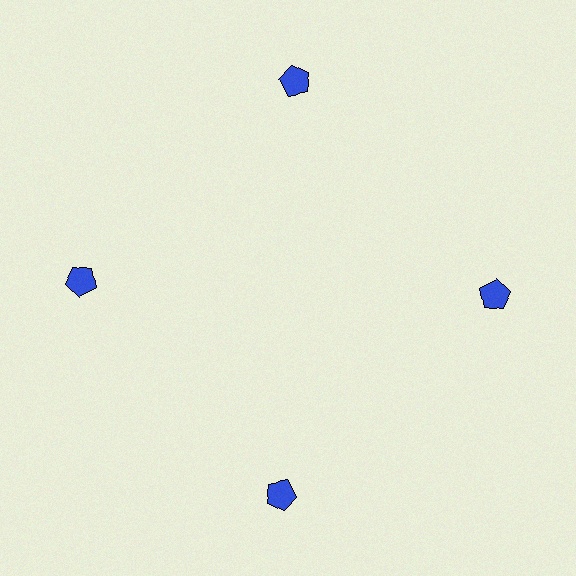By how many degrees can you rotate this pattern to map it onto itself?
The pattern maps onto itself every 90 degrees of rotation.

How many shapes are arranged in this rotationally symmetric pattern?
There are 4 shapes, arranged in 4 groups of 1.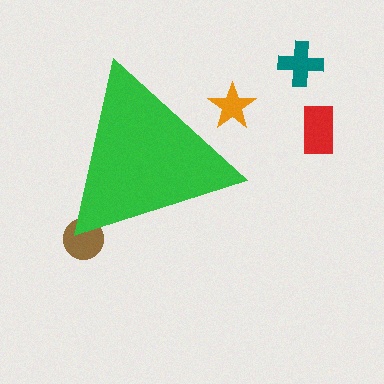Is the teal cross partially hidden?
No, the teal cross is fully visible.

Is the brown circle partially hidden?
Yes, the brown circle is partially hidden behind the green triangle.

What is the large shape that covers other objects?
A green triangle.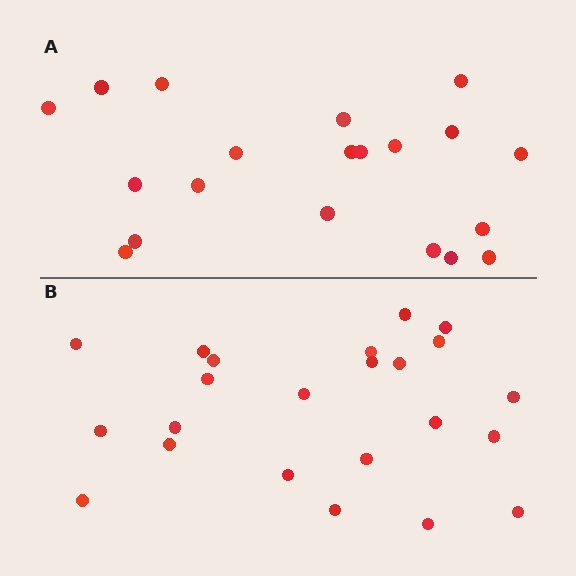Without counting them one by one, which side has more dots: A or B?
Region B (the bottom region) has more dots.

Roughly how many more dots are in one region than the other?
Region B has just a few more — roughly 2 or 3 more dots than region A.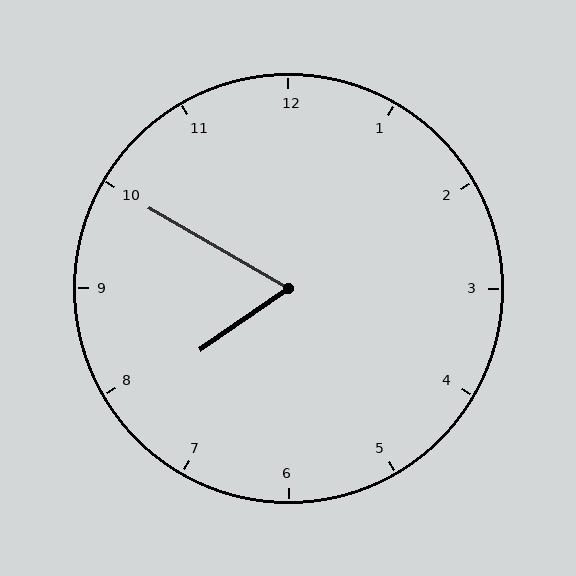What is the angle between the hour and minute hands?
Approximately 65 degrees.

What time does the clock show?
7:50.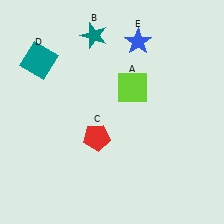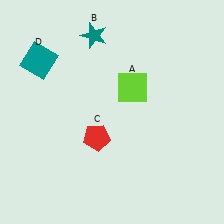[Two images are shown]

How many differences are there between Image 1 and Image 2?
There is 1 difference between the two images.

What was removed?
The blue star (E) was removed in Image 2.